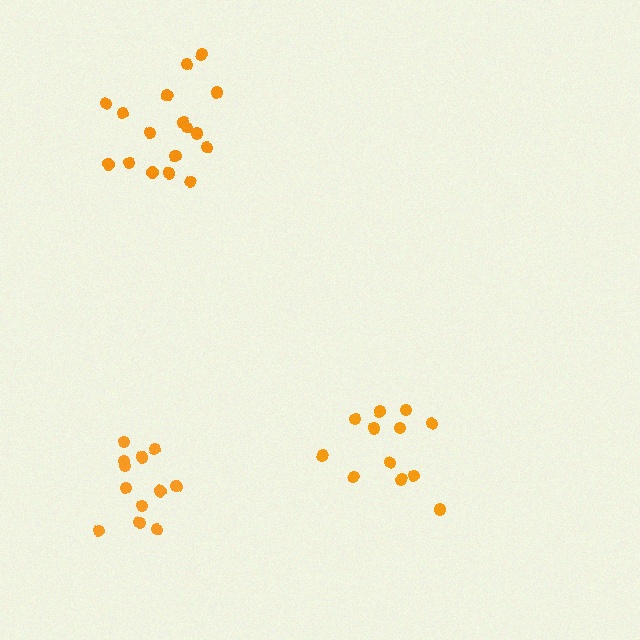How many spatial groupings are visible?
There are 3 spatial groupings.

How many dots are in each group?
Group 1: 12 dots, Group 2: 12 dots, Group 3: 17 dots (41 total).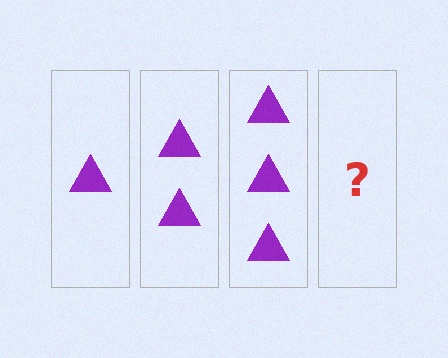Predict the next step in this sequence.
The next step is 4 triangles.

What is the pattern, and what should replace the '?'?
The pattern is that each step adds one more triangle. The '?' should be 4 triangles.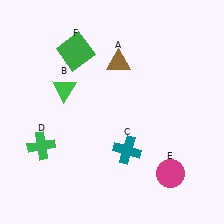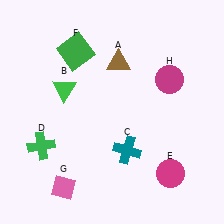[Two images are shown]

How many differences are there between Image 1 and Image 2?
There are 2 differences between the two images.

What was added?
A pink diamond (G), a magenta circle (H) were added in Image 2.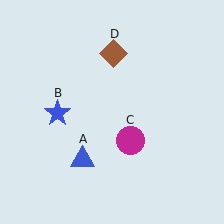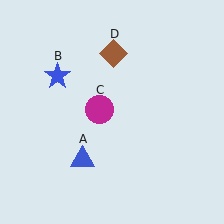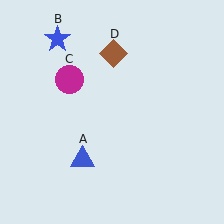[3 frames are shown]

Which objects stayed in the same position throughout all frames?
Blue triangle (object A) and brown diamond (object D) remained stationary.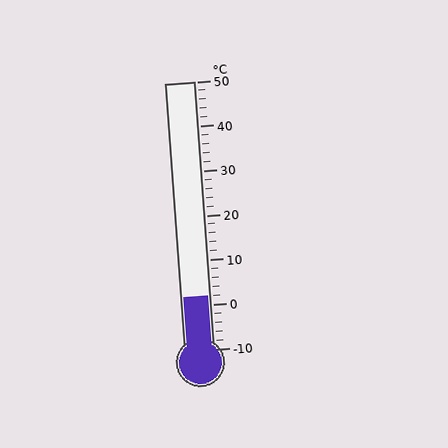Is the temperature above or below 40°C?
The temperature is below 40°C.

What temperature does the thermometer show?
The thermometer shows approximately 2°C.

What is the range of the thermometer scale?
The thermometer scale ranges from -10°C to 50°C.